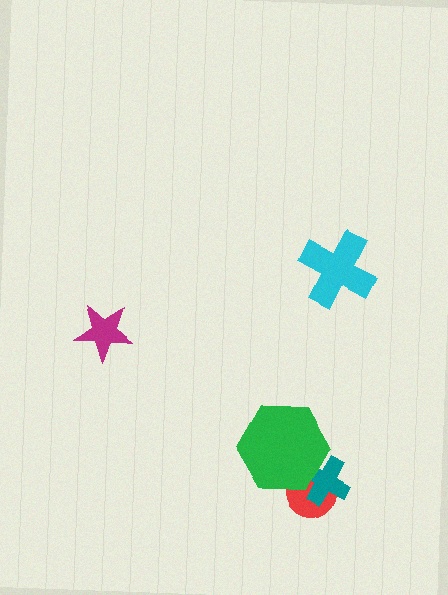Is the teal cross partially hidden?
Yes, it is partially covered by another shape.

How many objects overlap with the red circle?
2 objects overlap with the red circle.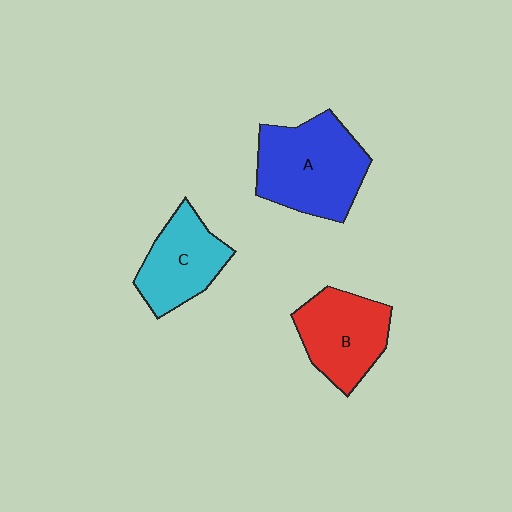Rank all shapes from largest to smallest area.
From largest to smallest: A (blue), B (red), C (cyan).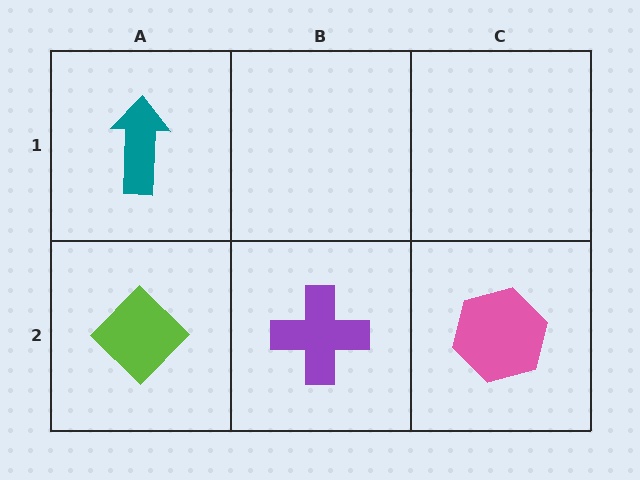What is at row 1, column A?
A teal arrow.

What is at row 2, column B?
A purple cross.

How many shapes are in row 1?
1 shape.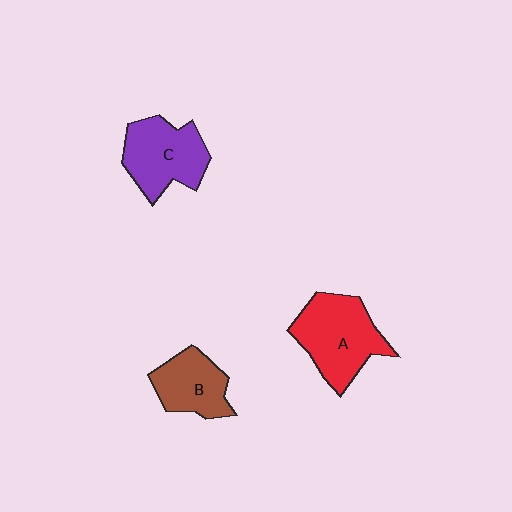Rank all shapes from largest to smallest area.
From largest to smallest: A (red), C (purple), B (brown).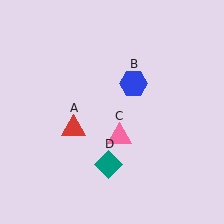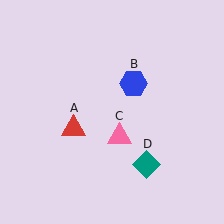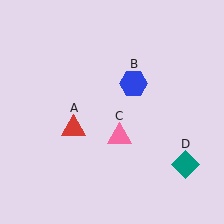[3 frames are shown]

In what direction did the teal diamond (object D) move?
The teal diamond (object D) moved right.